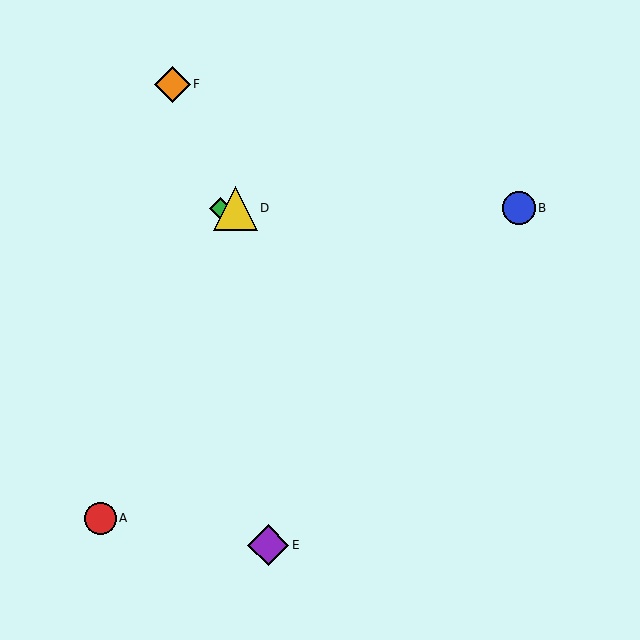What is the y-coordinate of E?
Object E is at y≈545.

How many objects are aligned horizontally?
3 objects (B, C, D) are aligned horizontally.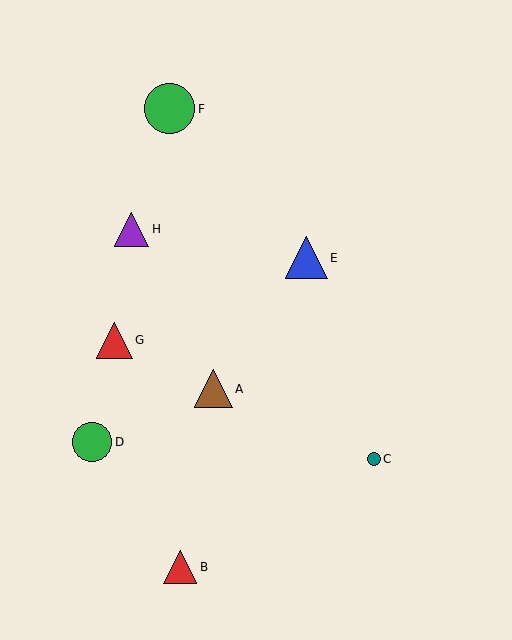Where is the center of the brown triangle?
The center of the brown triangle is at (214, 389).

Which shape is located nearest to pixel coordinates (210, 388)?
The brown triangle (labeled A) at (214, 389) is nearest to that location.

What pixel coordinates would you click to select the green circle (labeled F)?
Click at (169, 109) to select the green circle F.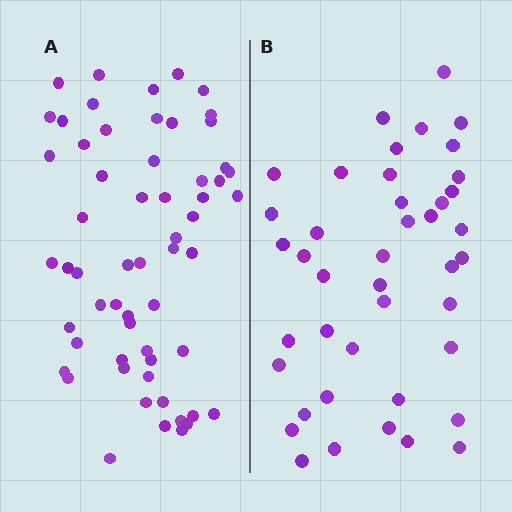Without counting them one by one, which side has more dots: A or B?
Region A (the left region) has more dots.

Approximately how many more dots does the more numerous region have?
Region A has approximately 15 more dots than region B.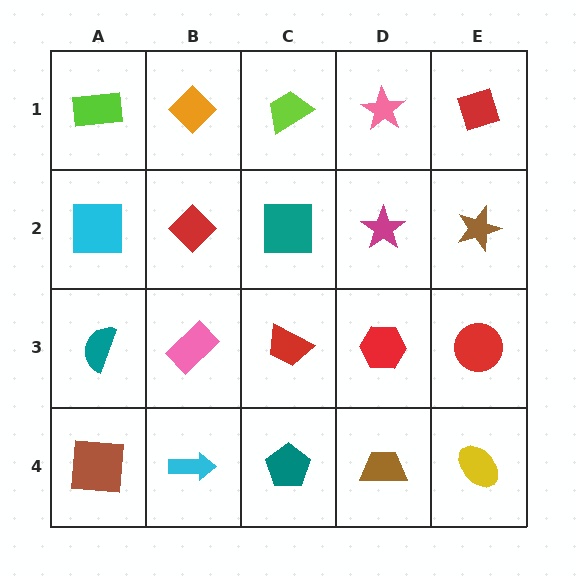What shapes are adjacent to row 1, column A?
A cyan square (row 2, column A), an orange diamond (row 1, column B).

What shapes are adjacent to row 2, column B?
An orange diamond (row 1, column B), a pink rectangle (row 3, column B), a cyan square (row 2, column A), a teal square (row 2, column C).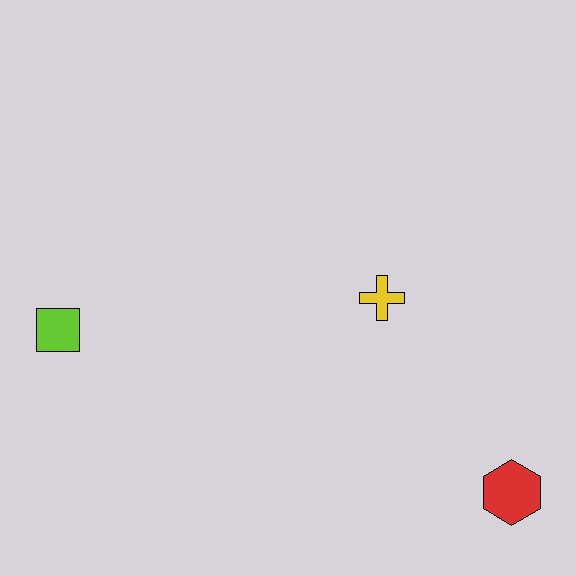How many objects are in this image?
There are 3 objects.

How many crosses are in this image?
There is 1 cross.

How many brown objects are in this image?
There are no brown objects.